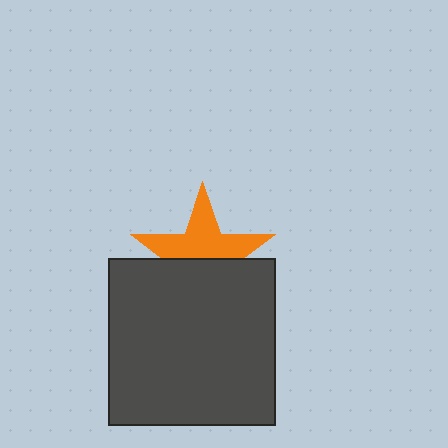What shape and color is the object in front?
The object in front is a dark gray square.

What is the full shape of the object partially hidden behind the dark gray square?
The partially hidden object is an orange star.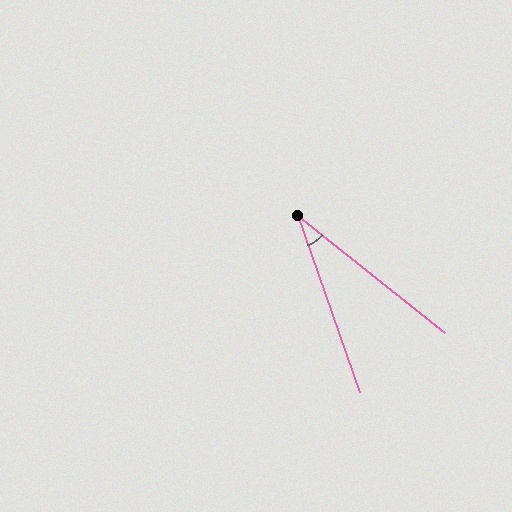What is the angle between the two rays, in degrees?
Approximately 32 degrees.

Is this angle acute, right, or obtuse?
It is acute.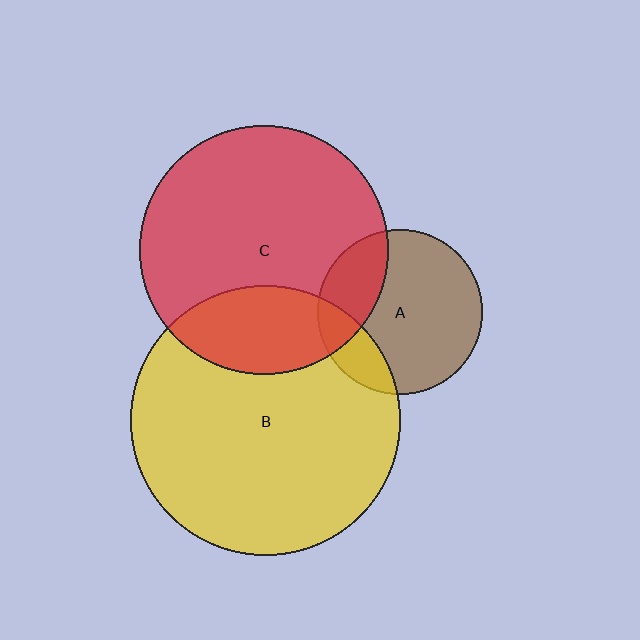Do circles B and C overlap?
Yes.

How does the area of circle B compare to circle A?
Approximately 2.7 times.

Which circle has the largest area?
Circle B (yellow).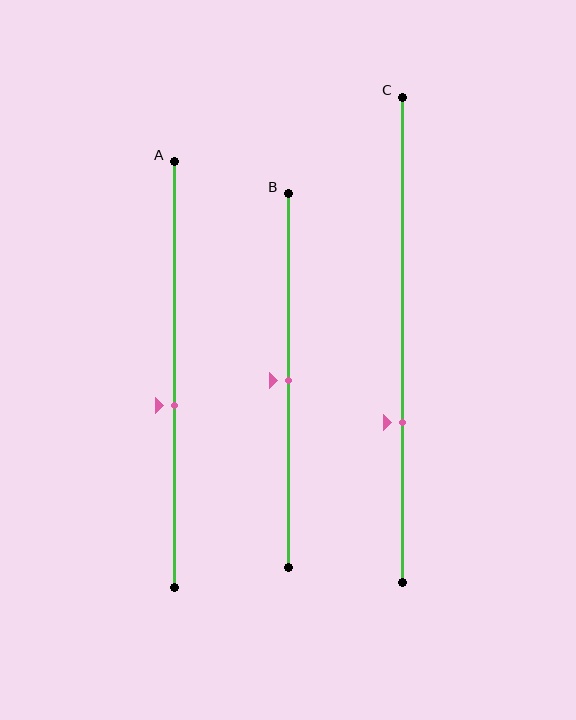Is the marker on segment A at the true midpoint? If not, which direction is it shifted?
No, the marker on segment A is shifted downward by about 7% of the segment length.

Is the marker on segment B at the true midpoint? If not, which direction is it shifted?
Yes, the marker on segment B is at the true midpoint.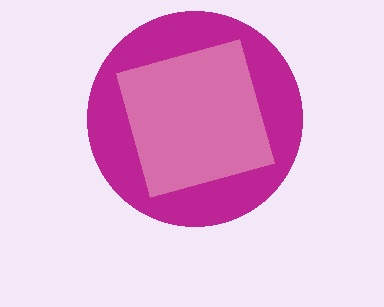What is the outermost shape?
The magenta circle.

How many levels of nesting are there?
2.